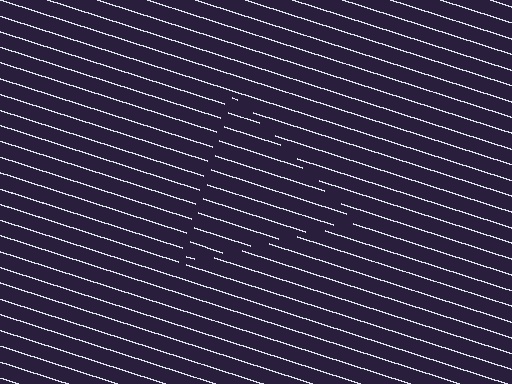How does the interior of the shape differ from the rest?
The interior of the shape contains the same grating, shifted by half a period — the contour is defined by the phase discontinuity where line-ends from the inner and outer gratings abut.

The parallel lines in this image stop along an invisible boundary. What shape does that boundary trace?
An illusory triangle. The interior of the shape contains the same grating, shifted by half a period — the contour is defined by the phase discontinuity where line-ends from the inner and outer gratings abut.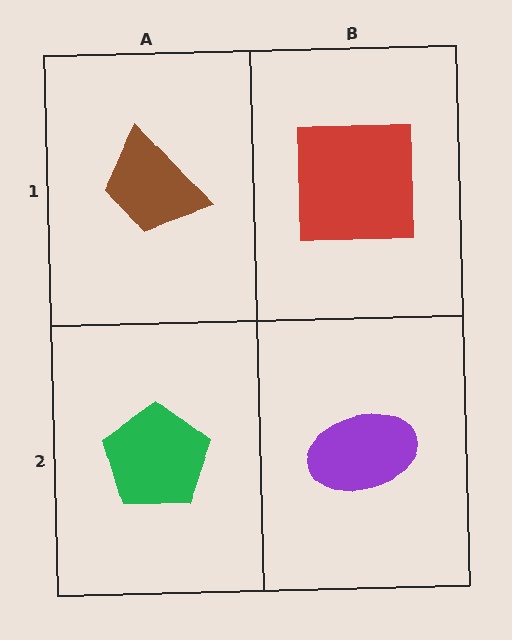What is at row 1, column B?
A red square.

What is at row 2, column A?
A green pentagon.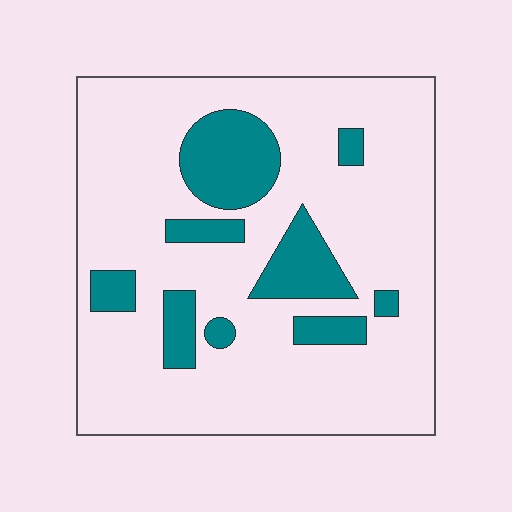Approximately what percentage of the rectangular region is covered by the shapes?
Approximately 20%.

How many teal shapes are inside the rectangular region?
9.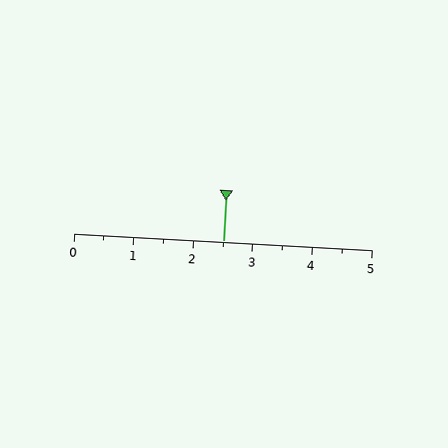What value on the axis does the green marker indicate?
The marker indicates approximately 2.5.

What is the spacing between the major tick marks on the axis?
The major ticks are spaced 1 apart.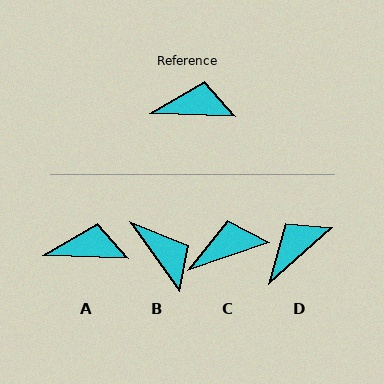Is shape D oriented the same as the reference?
No, it is off by about 44 degrees.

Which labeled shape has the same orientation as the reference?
A.